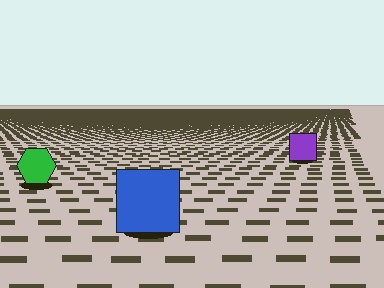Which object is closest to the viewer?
The blue square is closest. The texture marks near it are larger and more spread out.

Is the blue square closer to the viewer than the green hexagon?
Yes. The blue square is closer — you can tell from the texture gradient: the ground texture is coarser near it.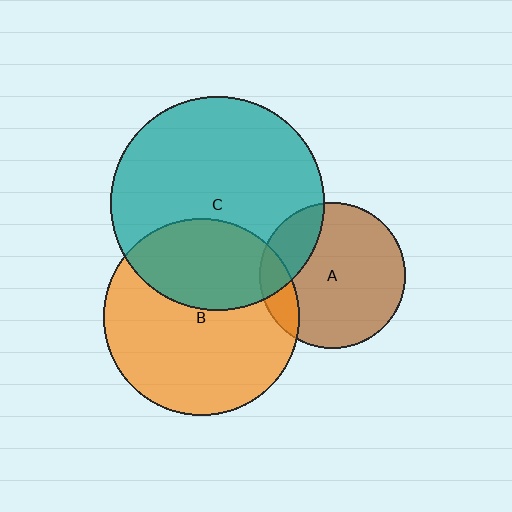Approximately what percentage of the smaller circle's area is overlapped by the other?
Approximately 35%.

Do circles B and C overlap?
Yes.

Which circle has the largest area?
Circle C (teal).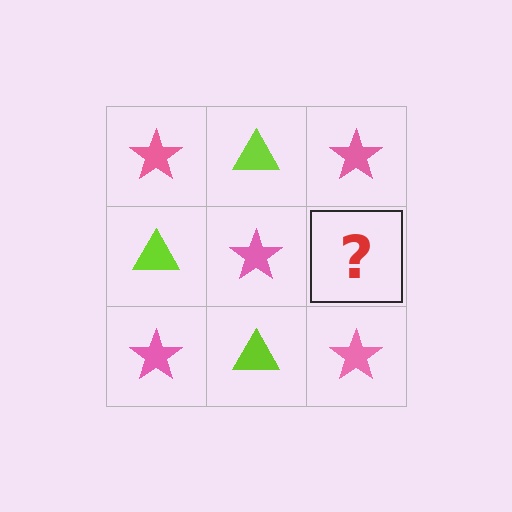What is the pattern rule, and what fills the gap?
The rule is that it alternates pink star and lime triangle in a checkerboard pattern. The gap should be filled with a lime triangle.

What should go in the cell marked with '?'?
The missing cell should contain a lime triangle.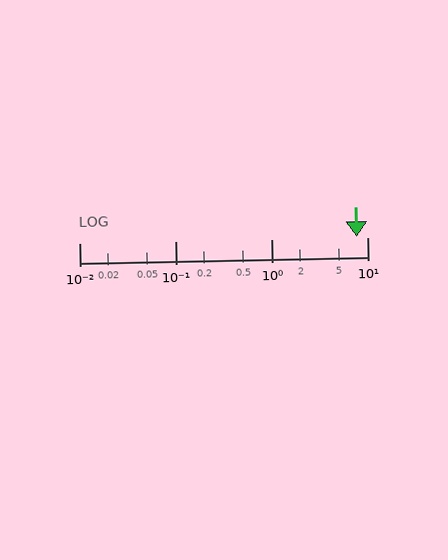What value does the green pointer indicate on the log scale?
The pointer indicates approximately 7.8.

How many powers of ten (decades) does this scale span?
The scale spans 3 decades, from 0.01 to 10.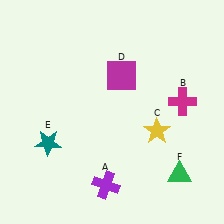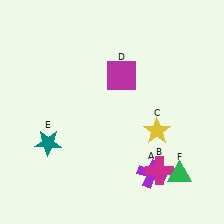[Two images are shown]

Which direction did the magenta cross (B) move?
The magenta cross (B) moved down.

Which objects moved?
The objects that moved are: the purple cross (A), the magenta cross (B).